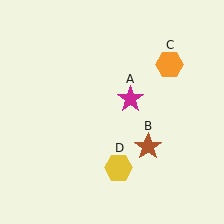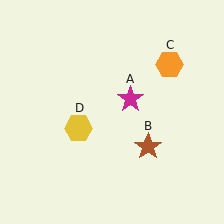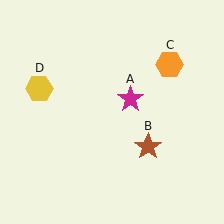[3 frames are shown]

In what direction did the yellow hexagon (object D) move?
The yellow hexagon (object D) moved up and to the left.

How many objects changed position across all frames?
1 object changed position: yellow hexagon (object D).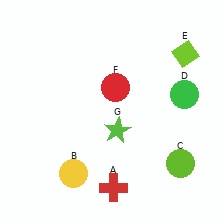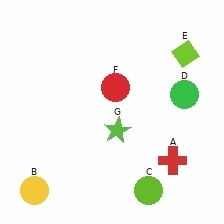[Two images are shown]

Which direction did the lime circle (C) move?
The lime circle (C) moved left.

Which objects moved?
The objects that moved are: the red cross (A), the yellow circle (B), the lime circle (C).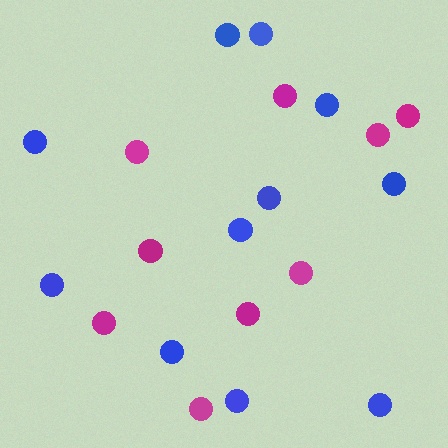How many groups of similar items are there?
There are 2 groups: one group of magenta circles (9) and one group of blue circles (11).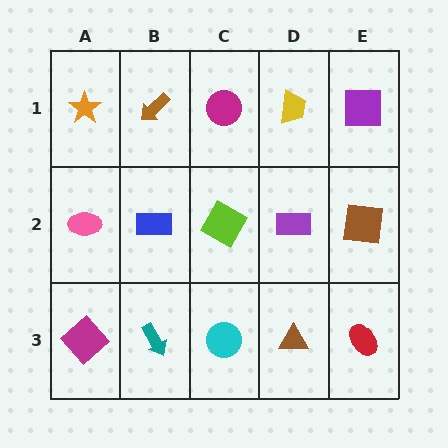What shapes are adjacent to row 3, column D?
A purple rectangle (row 2, column D), a cyan circle (row 3, column C), a red ellipse (row 3, column E).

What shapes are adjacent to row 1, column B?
A blue rectangle (row 2, column B), an orange star (row 1, column A), a magenta circle (row 1, column C).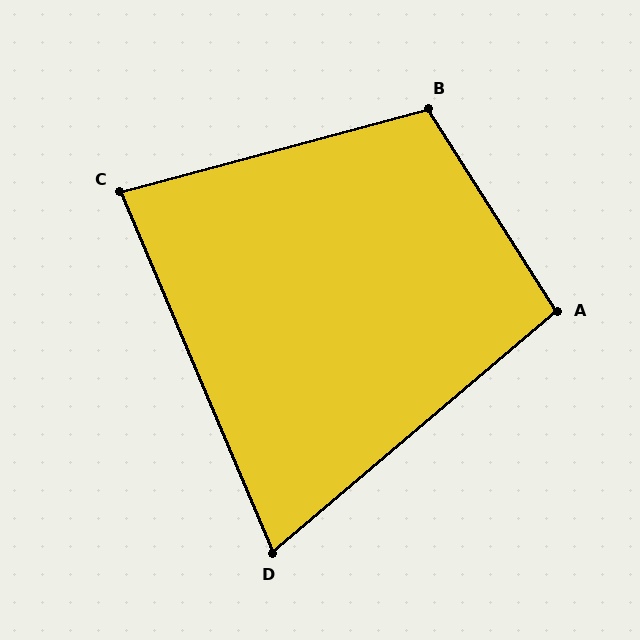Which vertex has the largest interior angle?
B, at approximately 107 degrees.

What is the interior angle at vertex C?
Approximately 82 degrees (acute).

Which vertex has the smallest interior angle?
D, at approximately 73 degrees.